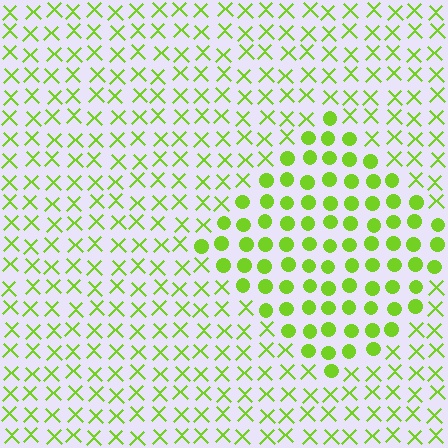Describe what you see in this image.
The image is filled with small lime elements arranged in a uniform grid. A diamond-shaped region contains circles, while the surrounding area contains X marks. The boundary is defined purely by the change in element shape.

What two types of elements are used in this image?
The image uses circles inside the diamond region and X marks outside it.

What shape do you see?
I see a diamond.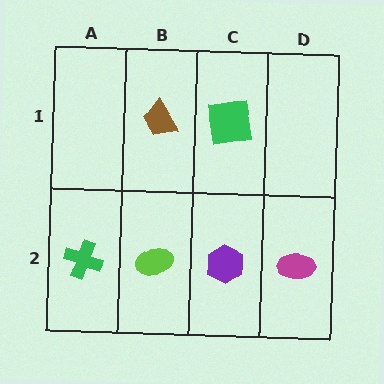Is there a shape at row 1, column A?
No, that cell is empty.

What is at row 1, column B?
A brown trapezoid.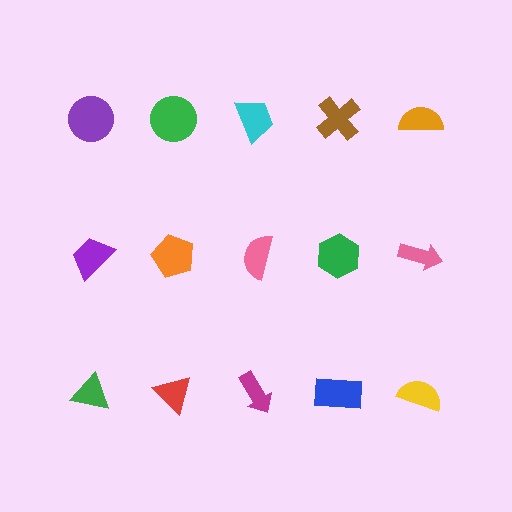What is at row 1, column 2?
A green circle.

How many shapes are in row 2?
5 shapes.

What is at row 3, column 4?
A blue rectangle.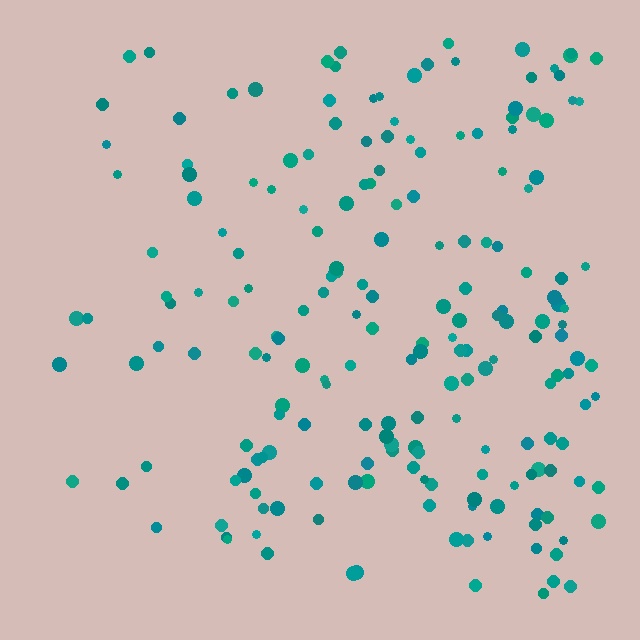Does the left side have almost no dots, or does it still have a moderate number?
Still a moderate number, just noticeably fewer than the right.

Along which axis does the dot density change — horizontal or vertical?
Horizontal.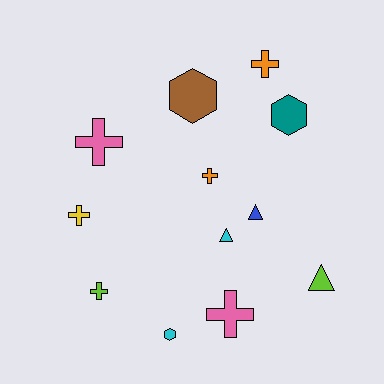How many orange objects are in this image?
There are 2 orange objects.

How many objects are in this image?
There are 12 objects.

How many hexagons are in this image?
There are 3 hexagons.